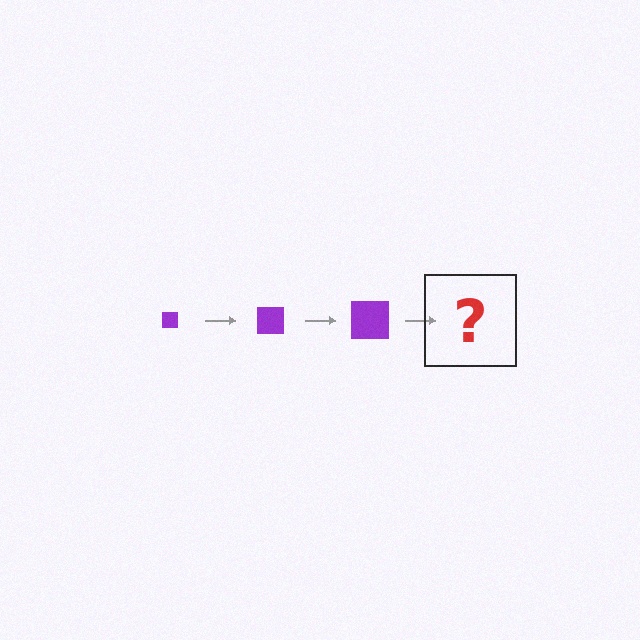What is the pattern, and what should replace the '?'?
The pattern is that the square gets progressively larger each step. The '?' should be a purple square, larger than the previous one.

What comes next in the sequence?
The next element should be a purple square, larger than the previous one.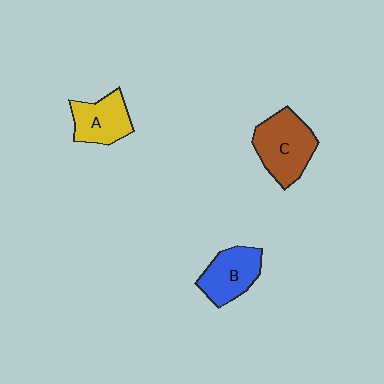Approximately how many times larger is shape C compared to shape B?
Approximately 1.3 times.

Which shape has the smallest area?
Shape A (yellow).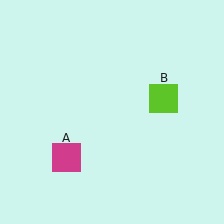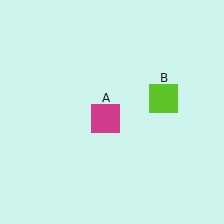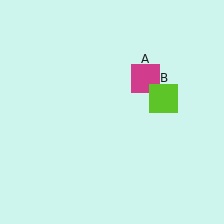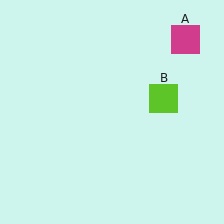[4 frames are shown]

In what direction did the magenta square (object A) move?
The magenta square (object A) moved up and to the right.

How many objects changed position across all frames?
1 object changed position: magenta square (object A).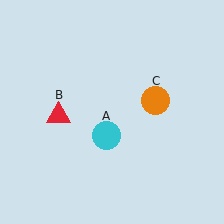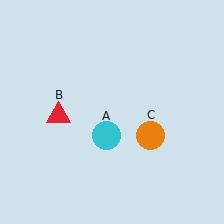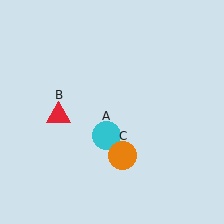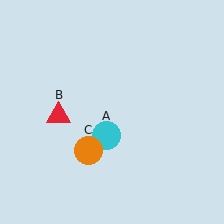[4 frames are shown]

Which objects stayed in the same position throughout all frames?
Cyan circle (object A) and red triangle (object B) remained stationary.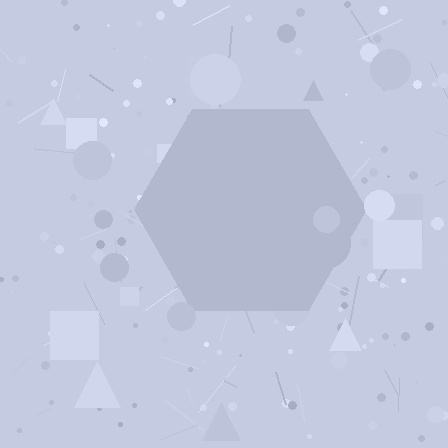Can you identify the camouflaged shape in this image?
The camouflaged shape is a hexagon.